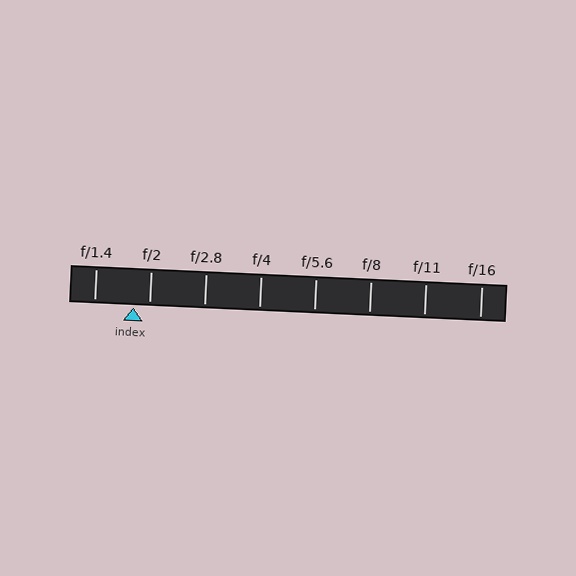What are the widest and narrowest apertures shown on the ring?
The widest aperture shown is f/1.4 and the narrowest is f/16.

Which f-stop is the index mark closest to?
The index mark is closest to f/2.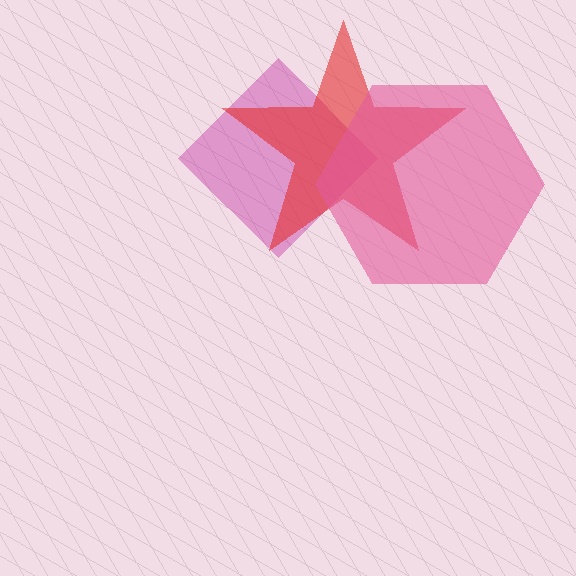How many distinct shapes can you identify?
There are 3 distinct shapes: a magenta diamond, a red star, a pink hexagon.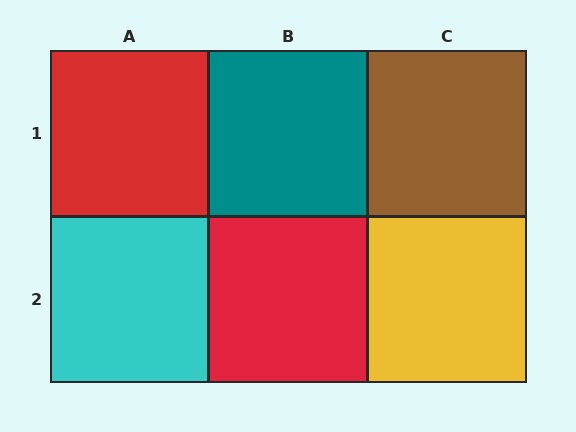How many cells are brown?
1 cell is brown.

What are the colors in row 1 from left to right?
Red, teal, brown.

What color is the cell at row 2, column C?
Yellow.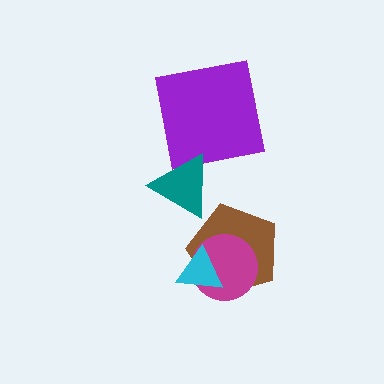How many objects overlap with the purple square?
0 objects overlap with the purple square.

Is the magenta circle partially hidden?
Yes, it is partially covered by another shape.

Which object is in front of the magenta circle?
The cyan triangle is in front of the magenta circle.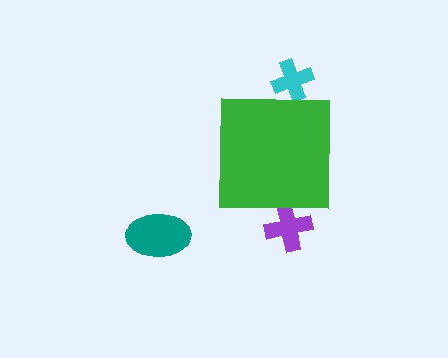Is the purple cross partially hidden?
Yes, the purple cross is partially hidden behind the green square.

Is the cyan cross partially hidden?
Yes, the cyan cross is partially hidden behind the green square.